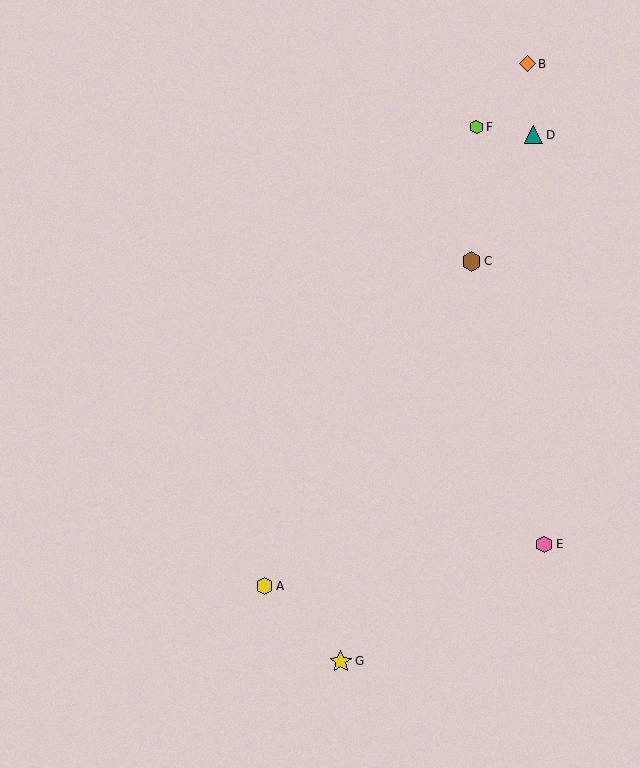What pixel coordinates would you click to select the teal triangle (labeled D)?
Click at (534, 135) to select the teal triangle D.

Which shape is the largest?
The yellow star (labeled G) is the largest.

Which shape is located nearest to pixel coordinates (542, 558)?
The pink hexagon (labeled E) at (544, 544) is nearest to that location.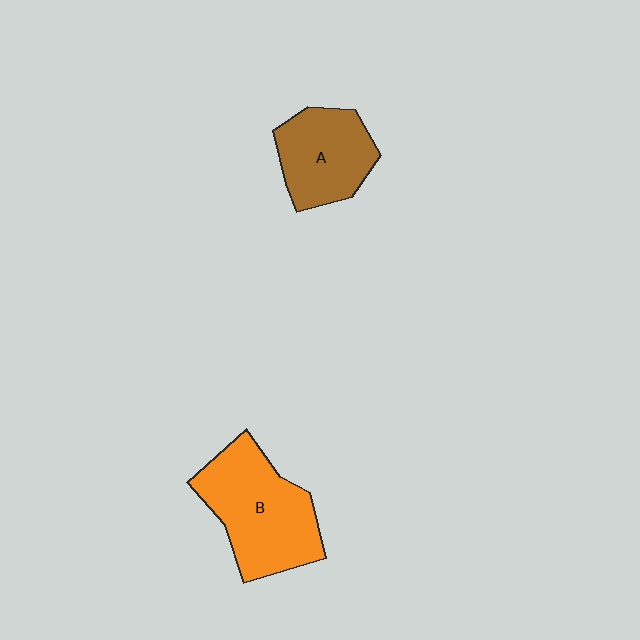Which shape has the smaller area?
Shape A (brown).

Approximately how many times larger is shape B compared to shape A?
Approximately 1.4 times.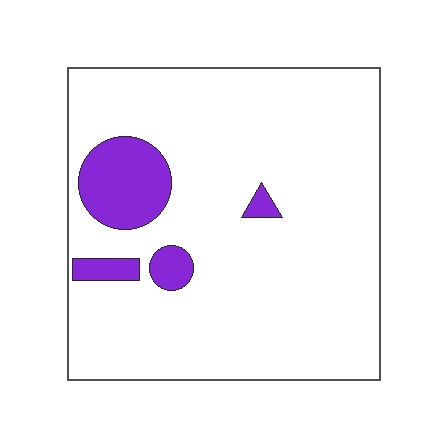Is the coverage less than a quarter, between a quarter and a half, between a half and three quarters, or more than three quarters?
Less than a quarter.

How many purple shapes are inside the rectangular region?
4.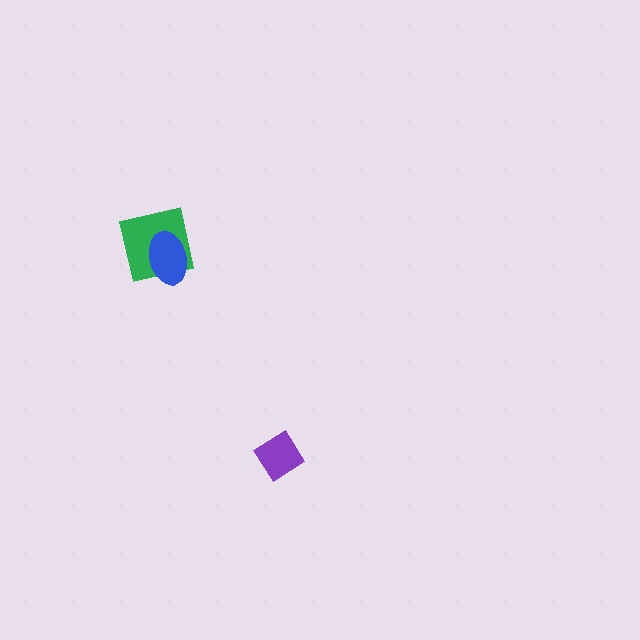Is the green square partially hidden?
Yes, it is partially covered by another shape.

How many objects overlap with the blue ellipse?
1 object overlaps with the blue ellipse.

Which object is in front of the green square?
The blue ellipse is in front of the green square.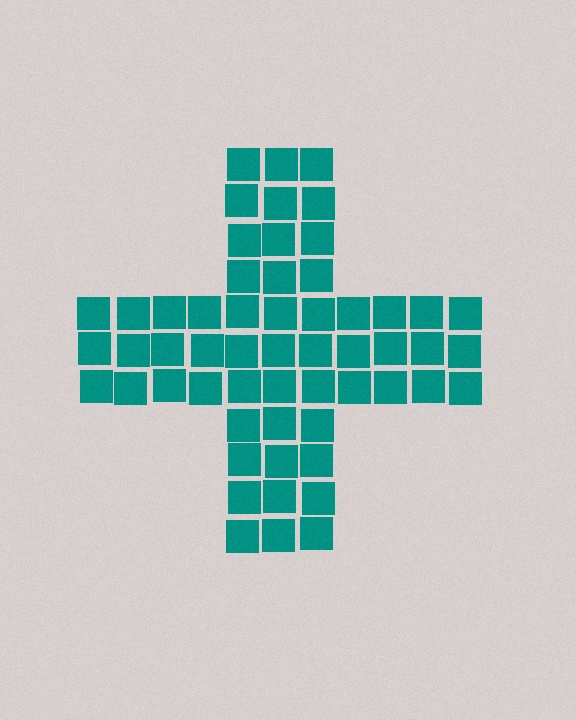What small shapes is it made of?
It is made of small squares.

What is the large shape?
The large shape is a cross.